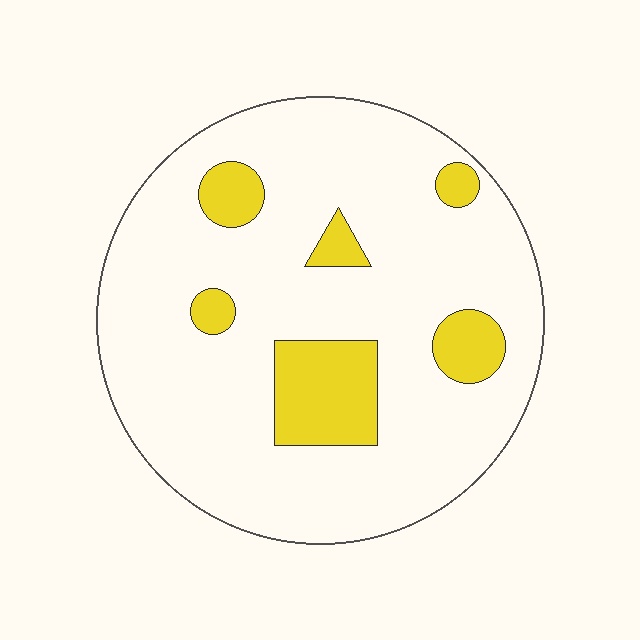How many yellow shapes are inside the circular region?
6.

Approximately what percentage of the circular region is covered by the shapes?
Approximately 15%.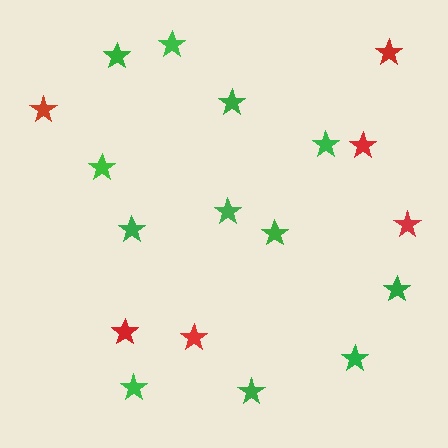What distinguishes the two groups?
There are 2 groups: one group of green stars (12) and one group of red stars (6).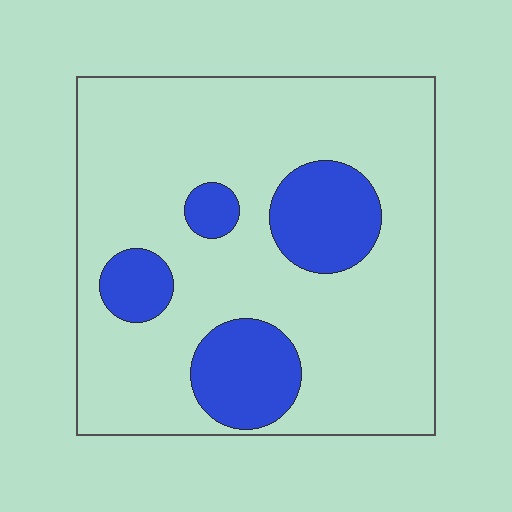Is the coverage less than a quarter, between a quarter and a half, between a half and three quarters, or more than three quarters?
Less than a quarter.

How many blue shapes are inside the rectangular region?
4.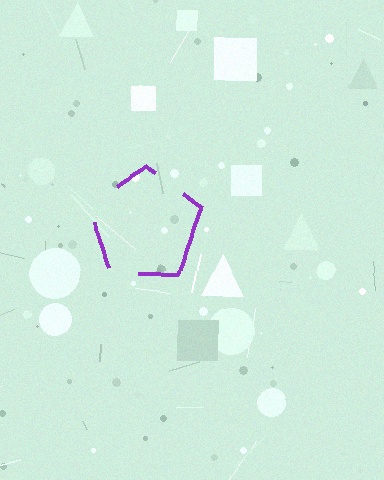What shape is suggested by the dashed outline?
The dashed outline suggests a pentagon.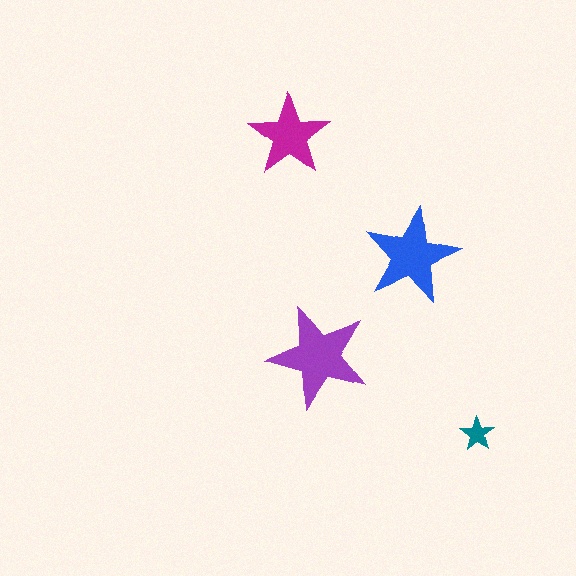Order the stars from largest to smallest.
the purple one, the blue one, the magenta one, the teal one.